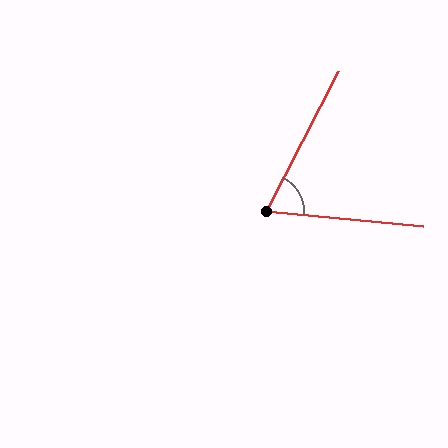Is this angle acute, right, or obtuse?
It is acute.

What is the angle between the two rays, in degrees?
Approximately 68 degrees.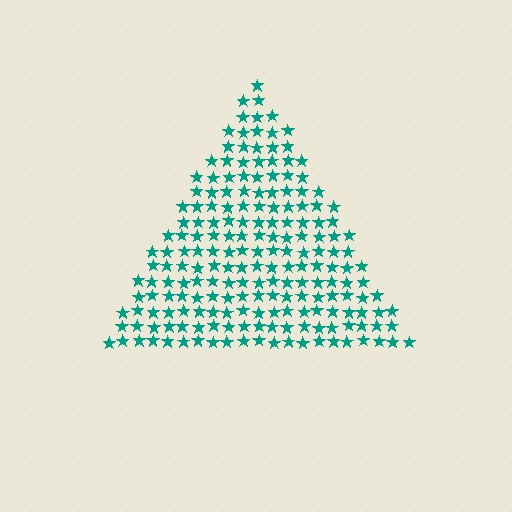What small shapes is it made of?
It is made of small stars.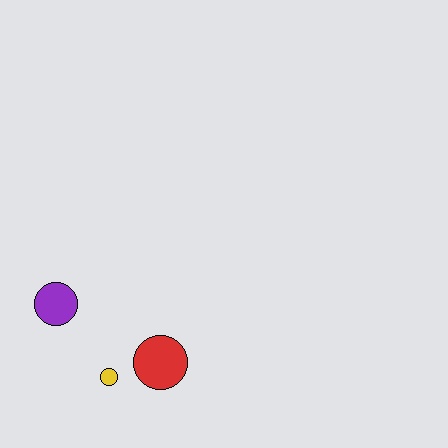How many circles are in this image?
There are 3 circles.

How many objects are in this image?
There are 3 objects.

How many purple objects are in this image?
There is 1 purple object.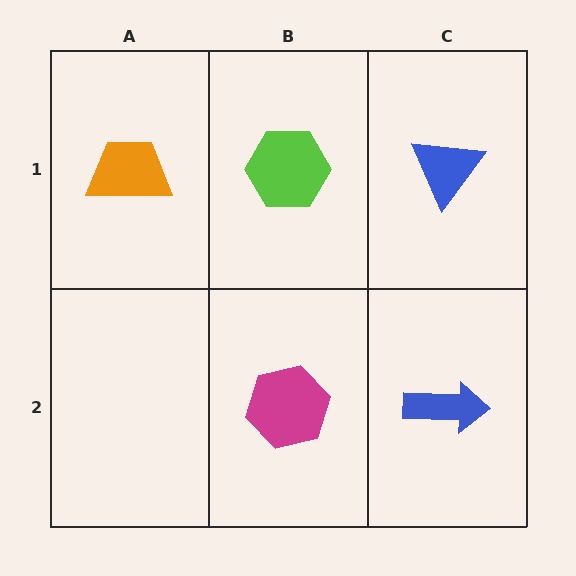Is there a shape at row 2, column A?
No, that cell is empty.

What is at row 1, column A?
An orange trapezoid.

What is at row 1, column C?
A blue triangle.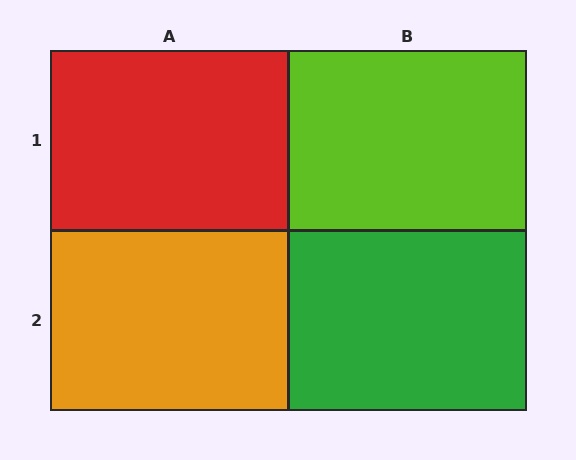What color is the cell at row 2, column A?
Orange.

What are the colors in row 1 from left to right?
Red, lime.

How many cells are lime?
1 cell is lime.